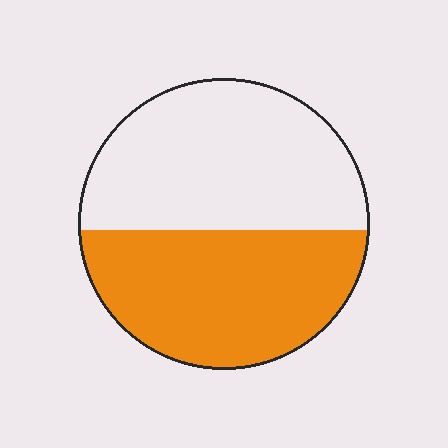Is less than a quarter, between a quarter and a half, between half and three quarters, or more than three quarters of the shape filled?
Between a quarter and a half.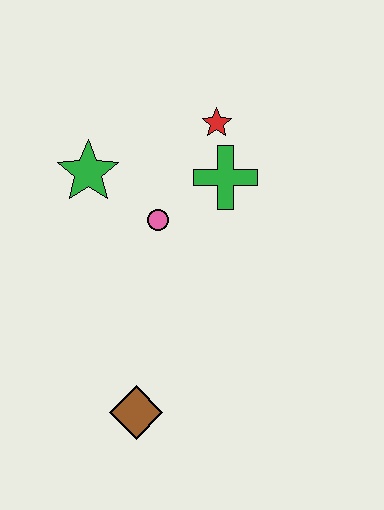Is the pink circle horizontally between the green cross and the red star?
No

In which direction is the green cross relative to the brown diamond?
The green cross is above the brown diamond.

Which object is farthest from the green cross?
The brown diamond is farthest from the green cross.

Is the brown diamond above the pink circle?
No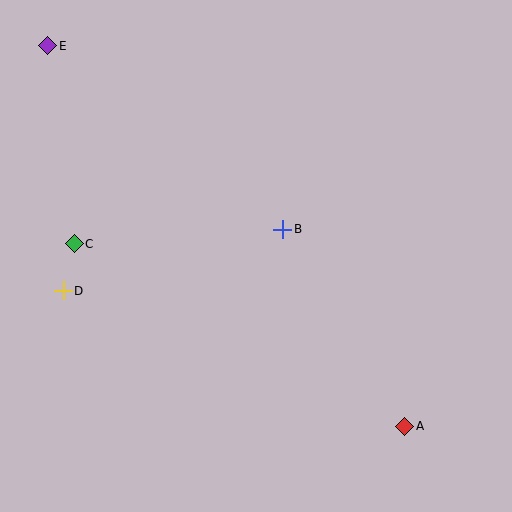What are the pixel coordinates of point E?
Point E is at (48, 46).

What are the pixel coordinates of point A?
Point A is at (405, 426).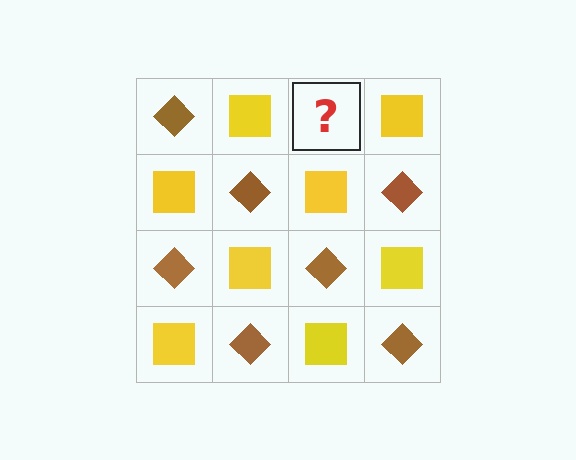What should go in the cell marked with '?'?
The missing cell should contain a brown diamond.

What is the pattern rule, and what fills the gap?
The rule is that it alternates brown diamond and yellow square in a checkerboard pattern. The gap should be filled with a brown diamond.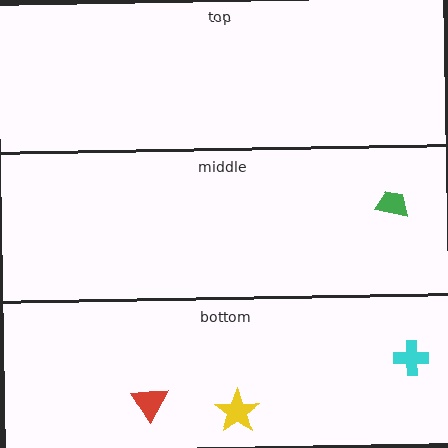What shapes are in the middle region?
The green trapezoid.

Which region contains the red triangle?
The bottom region.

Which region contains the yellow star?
The bottom region.